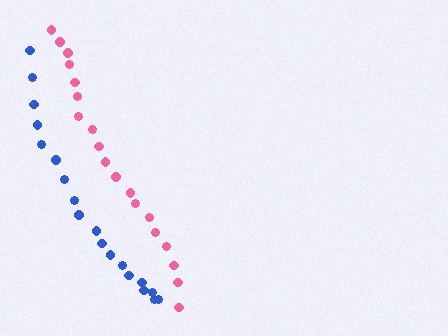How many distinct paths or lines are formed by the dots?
There are 2 distinct paths.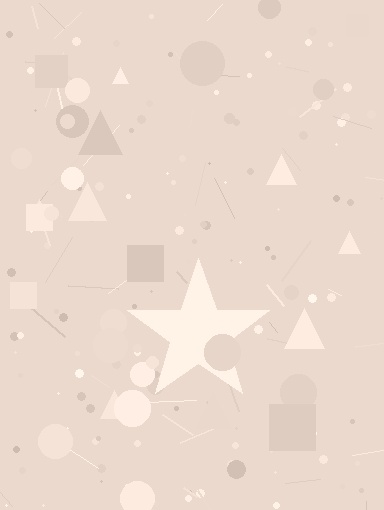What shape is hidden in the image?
A star is hidden in the image.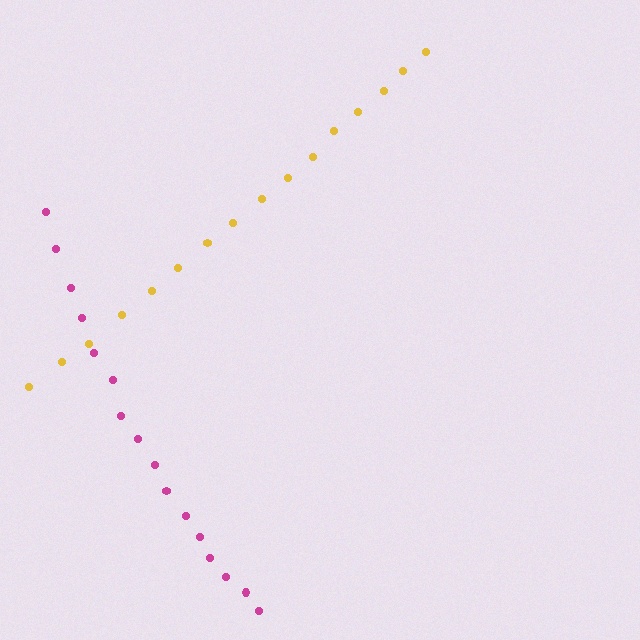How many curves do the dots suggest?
There are 2 distinct paths.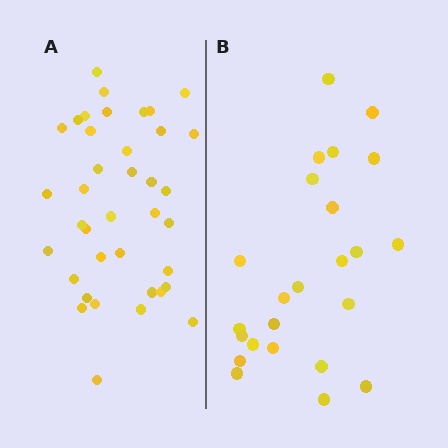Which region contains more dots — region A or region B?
Region A (the left region) has more dots.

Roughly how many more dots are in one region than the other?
Region A has approximately 15 more dots than region B.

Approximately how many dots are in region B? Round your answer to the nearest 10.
About 20 dots. (The exact count is 24, which rounds to 20.)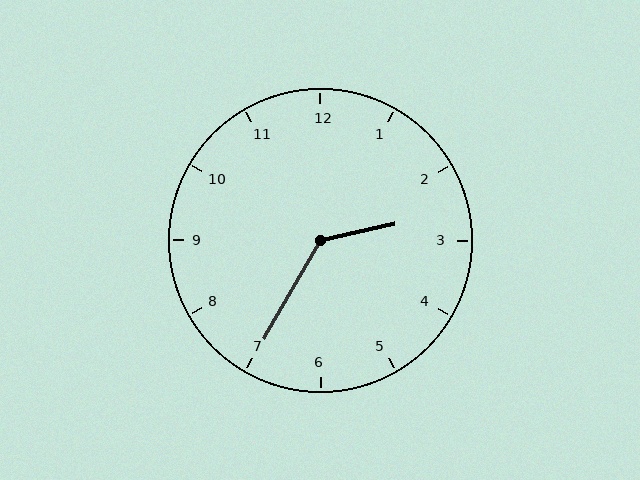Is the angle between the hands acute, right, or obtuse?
It is obtuse.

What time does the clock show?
2:35.